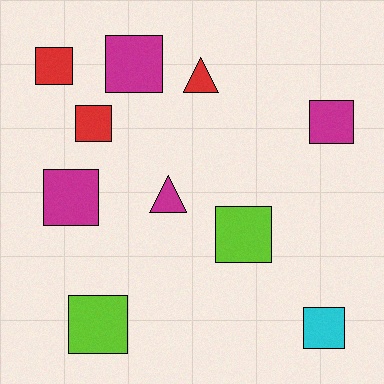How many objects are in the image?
There are 10 objects.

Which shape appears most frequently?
Square, with 8 objects.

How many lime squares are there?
There are 2 lime squares.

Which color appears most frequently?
Magenta, with 4 objects.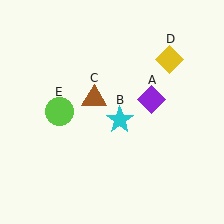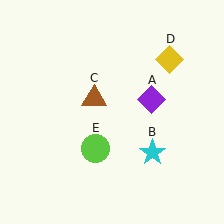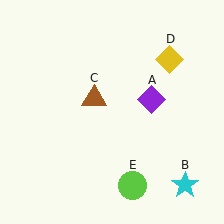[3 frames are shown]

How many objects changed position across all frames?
2 objects changed position: cyan star (object B), lime circle (object E).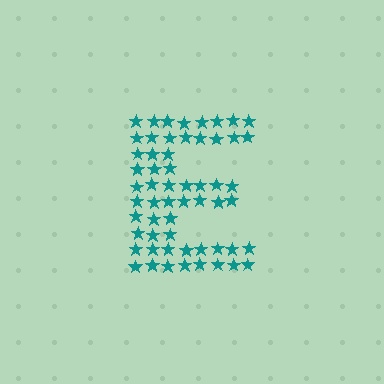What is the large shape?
The large shape is the letter E.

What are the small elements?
The small elements are stars.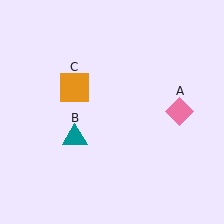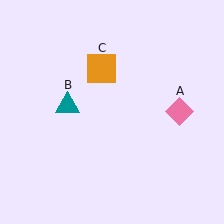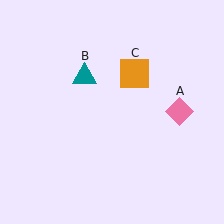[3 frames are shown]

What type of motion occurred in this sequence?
The teal triangle (object B), orange square (object C) rotated clockwise around the center of the scene.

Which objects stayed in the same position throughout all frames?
Pink diamond (object A) remained stationary.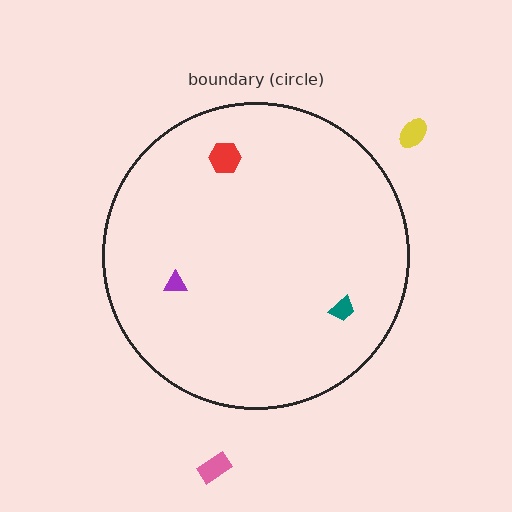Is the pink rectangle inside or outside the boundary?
Outside.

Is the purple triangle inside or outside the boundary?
Inside.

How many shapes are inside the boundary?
3 inside, 2 outside.